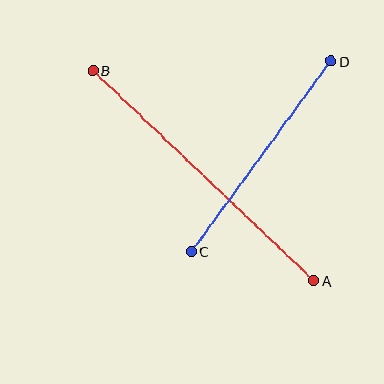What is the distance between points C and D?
The distance is approximately 236 pixels.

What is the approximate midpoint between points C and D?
The midpoint is at approximately (261, 156) pixels.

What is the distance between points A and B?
The distance is approximately 305 pixels.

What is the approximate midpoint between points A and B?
The midpoint is at approximately (203, 175) pixels.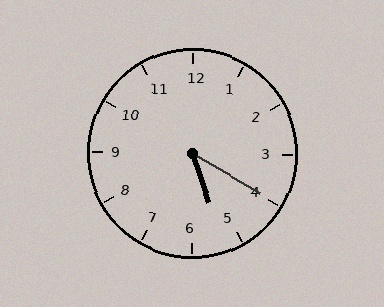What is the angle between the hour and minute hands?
Approximately 40 degrees.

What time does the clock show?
5:20.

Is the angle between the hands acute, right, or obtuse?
It is acute.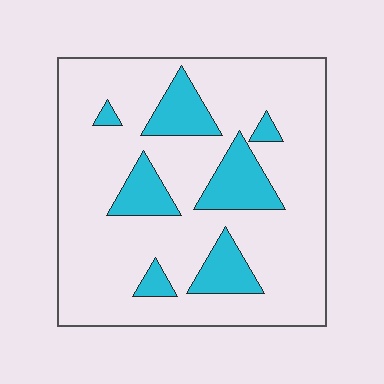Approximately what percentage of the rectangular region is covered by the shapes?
Approximately 20%.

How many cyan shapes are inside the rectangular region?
7.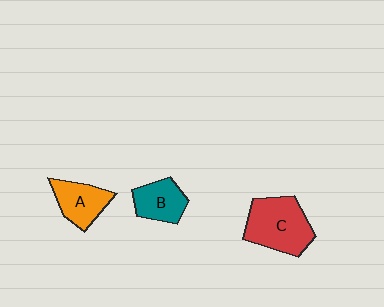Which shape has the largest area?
Shape C (red).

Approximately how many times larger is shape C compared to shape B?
Approximately 1.7 times.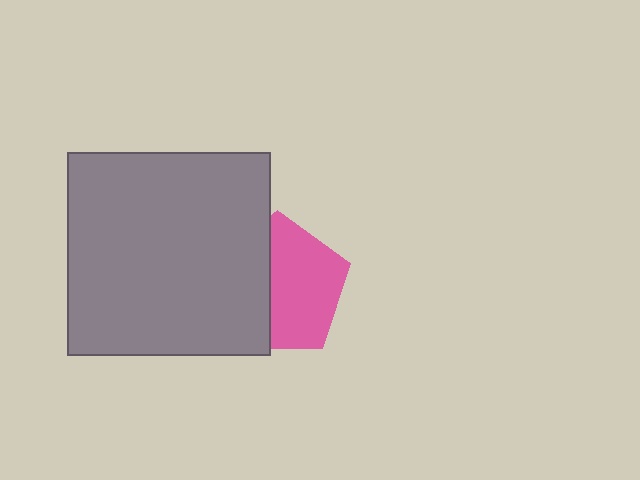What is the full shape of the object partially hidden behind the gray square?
The partially hidden object is a pink pentagon.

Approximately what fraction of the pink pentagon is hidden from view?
Roughly 44% of the pink pentagon is hidden behind the gray square.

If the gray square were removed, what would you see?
You would see the complete pink pentagon.